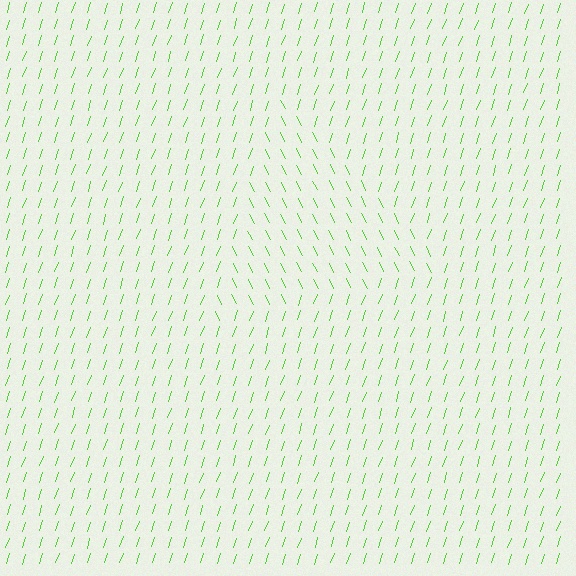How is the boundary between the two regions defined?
The boundary is defined purely by a change in line orientation (approximately 45 degrees difference). All lines are the same color and thickness.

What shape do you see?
I see a triangle.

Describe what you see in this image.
The image is filled with small lime line segments. A triangle region in the image has lines oriented differently from the surrounding lines, creating a visible texture boundary.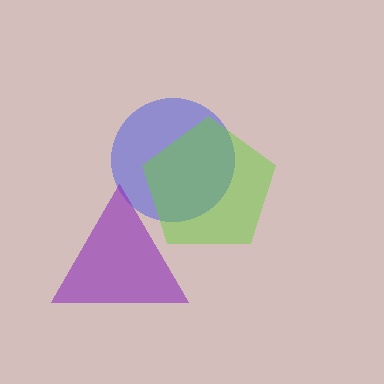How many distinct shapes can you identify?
There are 3 distinct shapes: a blue circle, a purple triangle, a lime pentagon.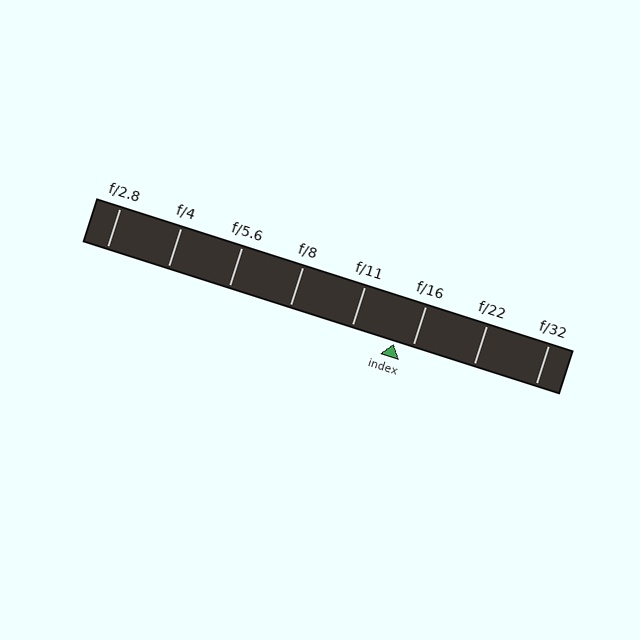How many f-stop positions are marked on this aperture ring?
There are 8 f-stop positions marked.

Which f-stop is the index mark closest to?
The index mark is closest to f/16.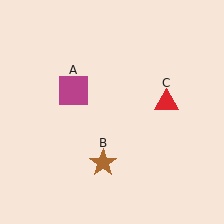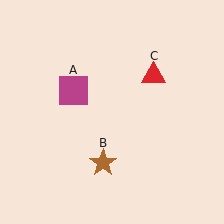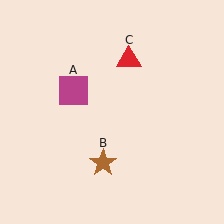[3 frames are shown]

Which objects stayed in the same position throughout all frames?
Magenta square (object A) and brown star (object B) remained stationary.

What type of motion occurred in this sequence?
The red triangle (object C) rotated counterclockwise around the center of the scene.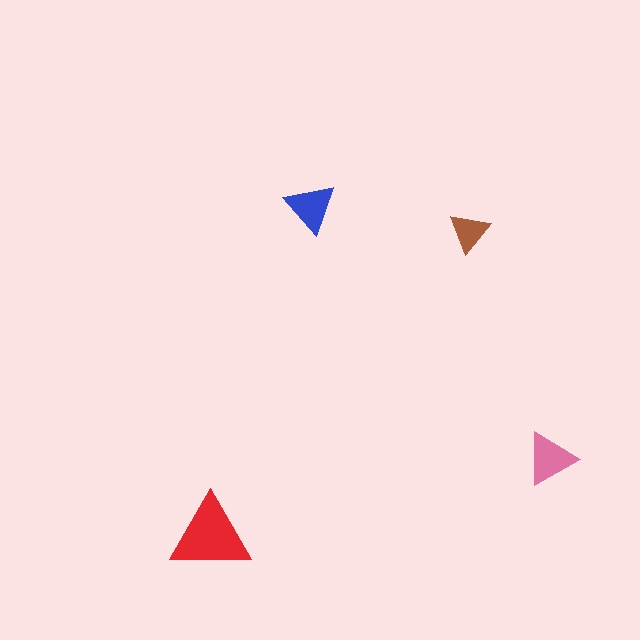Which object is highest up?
The blue triangle is topmost.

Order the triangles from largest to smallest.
the red one, the pink one, the blue one, the brown one.